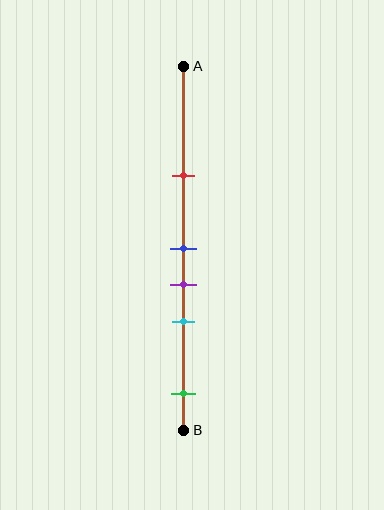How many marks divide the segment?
There are 5 marks dividing the segment.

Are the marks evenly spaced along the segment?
No, the marks are not evenly spaced.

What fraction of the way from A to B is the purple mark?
The purple mark is approximately 60% (0.6) of the way from A to B.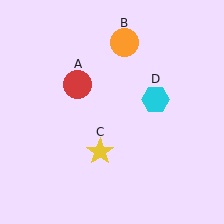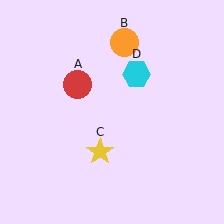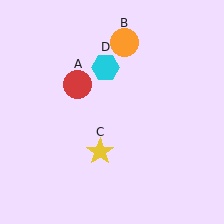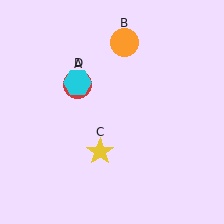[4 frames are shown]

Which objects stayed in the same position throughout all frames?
Red circle (object A) and orange circle (object B) and yellow star (object C) remained stationary.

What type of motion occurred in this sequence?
The cyan hexagon (object D) rotated counterclockwise around the center of the scene.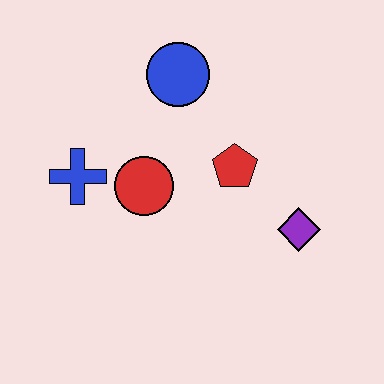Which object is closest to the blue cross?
The red circle is closest to the blue cross.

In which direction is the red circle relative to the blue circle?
The red circle is below the blue circle.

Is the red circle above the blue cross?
No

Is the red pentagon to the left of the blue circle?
No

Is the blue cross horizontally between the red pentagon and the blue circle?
No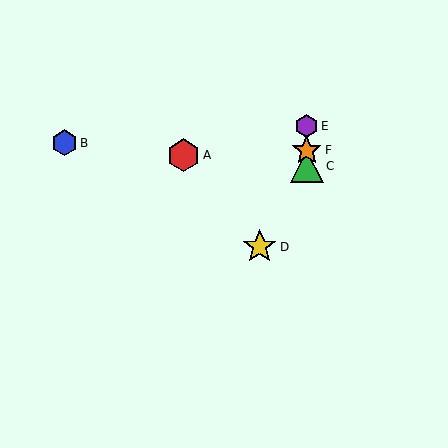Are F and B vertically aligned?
No, F is at x≈307 and B is at x≈64.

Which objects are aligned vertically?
Objects C, E, F are aligned vertically.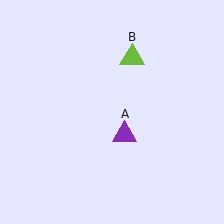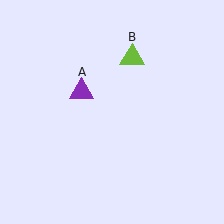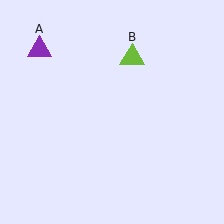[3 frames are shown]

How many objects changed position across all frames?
1 object changed position: purple triangle (object A).